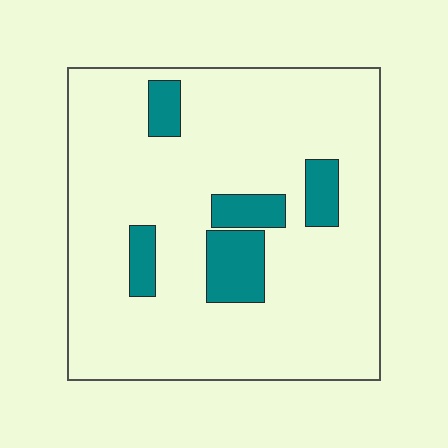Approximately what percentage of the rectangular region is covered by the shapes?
Approximately 15%.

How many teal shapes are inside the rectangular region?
5.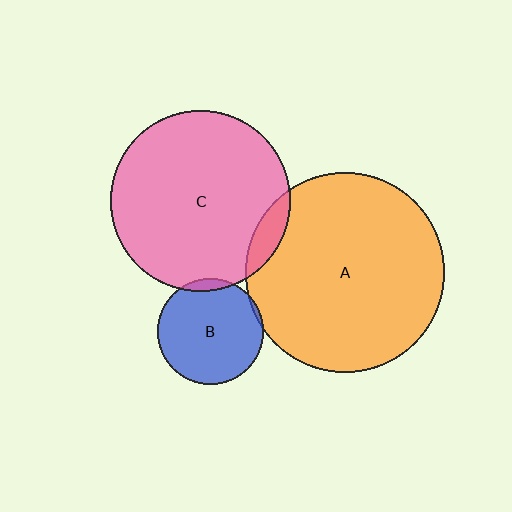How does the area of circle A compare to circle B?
Approximately 3.5 times.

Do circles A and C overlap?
Yes.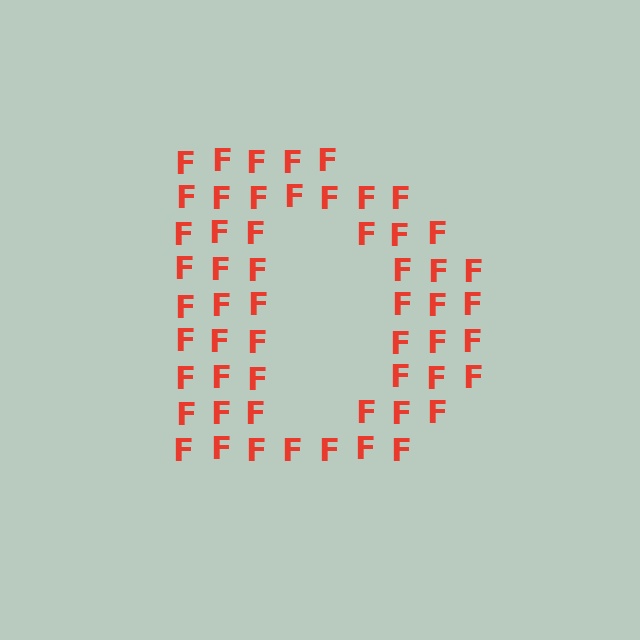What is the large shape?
The large shape is the letter D.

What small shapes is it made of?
It is made of small letter F's.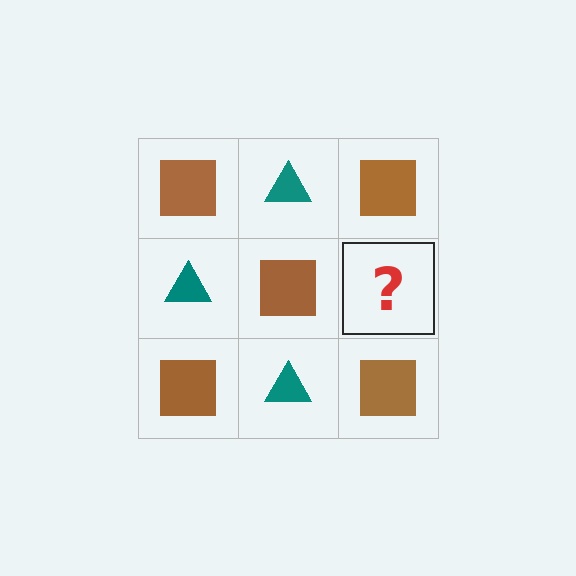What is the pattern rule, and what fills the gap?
The rule is that it alternates brown square and teal triangle in a checkerboard pattern. The gap should be filled with a teal triangle.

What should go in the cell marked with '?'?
The missing cell should contain a teal triangle.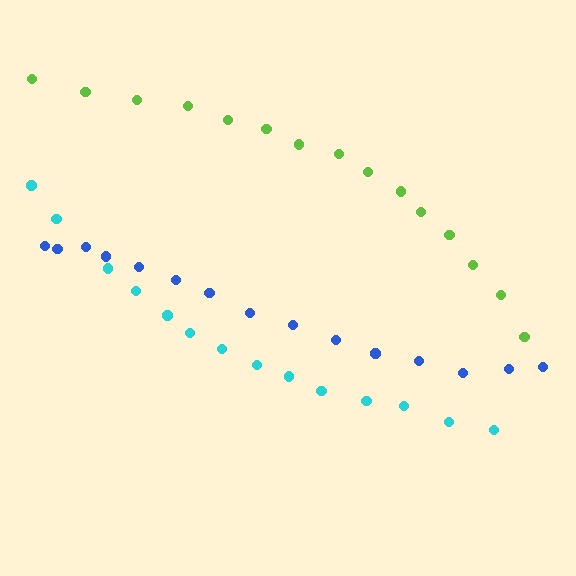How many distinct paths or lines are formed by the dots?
There are 3 distinct paths.